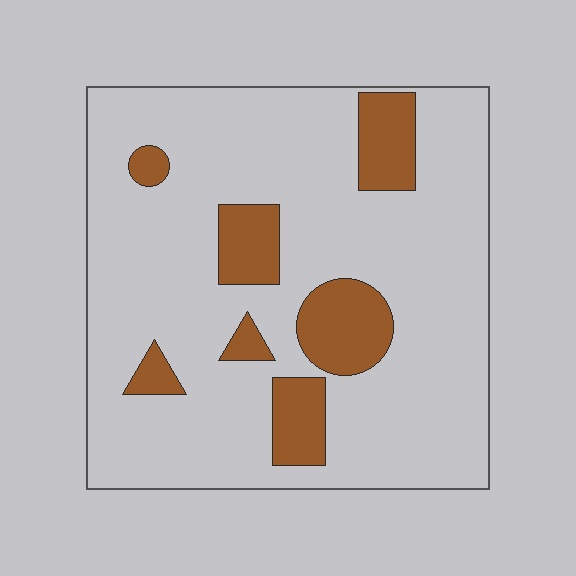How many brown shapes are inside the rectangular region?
7.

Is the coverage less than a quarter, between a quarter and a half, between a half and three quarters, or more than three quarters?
Less than a quarter.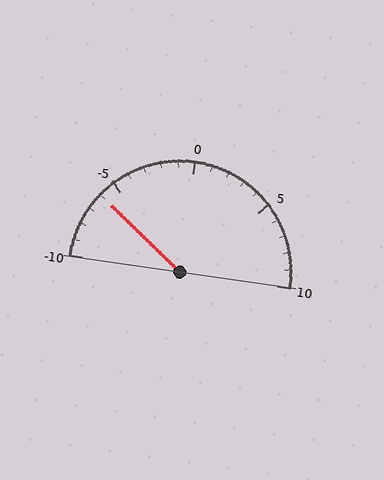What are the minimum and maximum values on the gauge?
The gauge ranges from -10 to 10.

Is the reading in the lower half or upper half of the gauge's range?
The reading is in the lower half of the range (-10 to 10).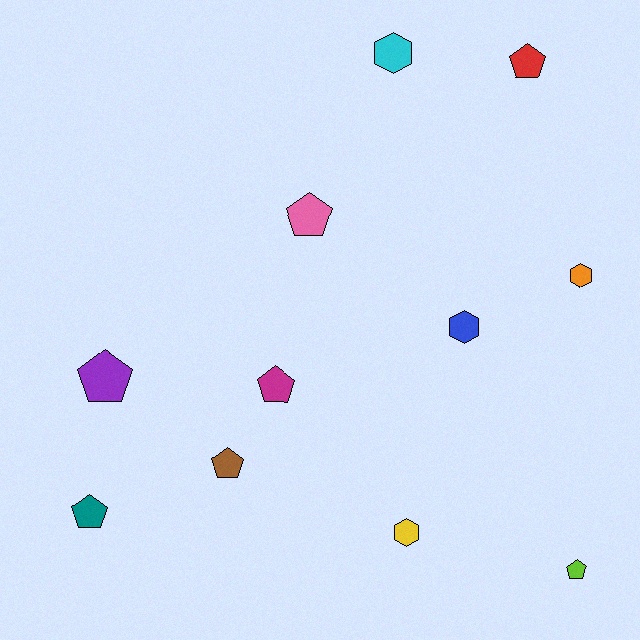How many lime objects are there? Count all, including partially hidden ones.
There is 1 lime object.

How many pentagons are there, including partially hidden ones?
There are 7 pentagons.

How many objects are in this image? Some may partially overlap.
There are 11 objects.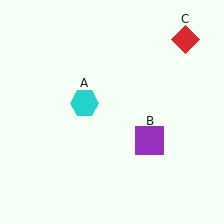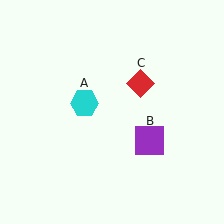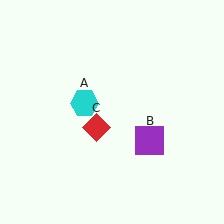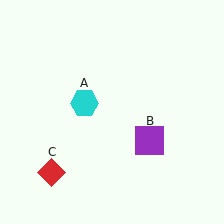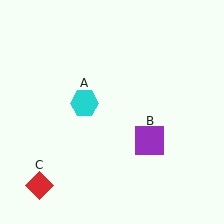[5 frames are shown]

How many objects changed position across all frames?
1 object changed position: red diamond (object C).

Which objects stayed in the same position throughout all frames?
Cyan hexagon (object A) and purple square (object B) remained stationary.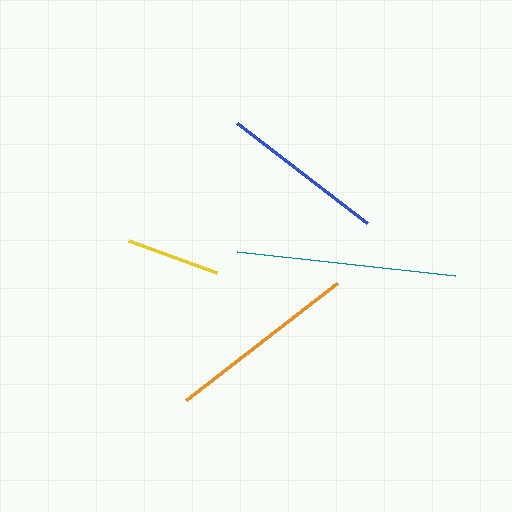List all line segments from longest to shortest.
From longest to shortest: teal, orange, blue, yellow.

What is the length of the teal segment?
The teal segment is approximately 219 pixels long.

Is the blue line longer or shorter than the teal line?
The teal line is longer than the blue line.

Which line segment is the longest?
The teal line is the longest at approximately 219 pixels.